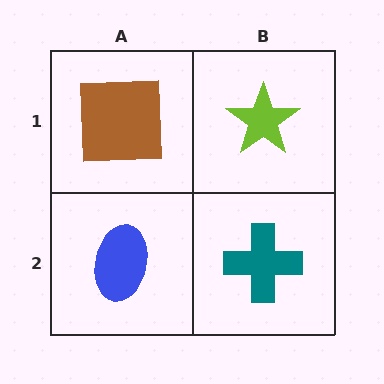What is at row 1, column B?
A lime star.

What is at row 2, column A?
A blue ellipse.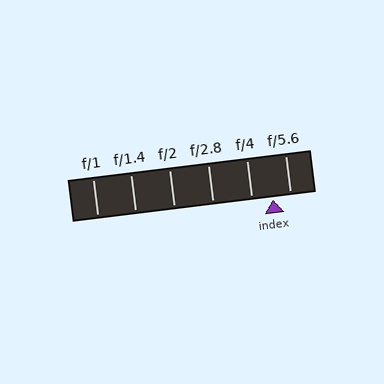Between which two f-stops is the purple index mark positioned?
The index mark is between f/4 and f/5.6.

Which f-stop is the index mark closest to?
The index mark is closest to f/5.6.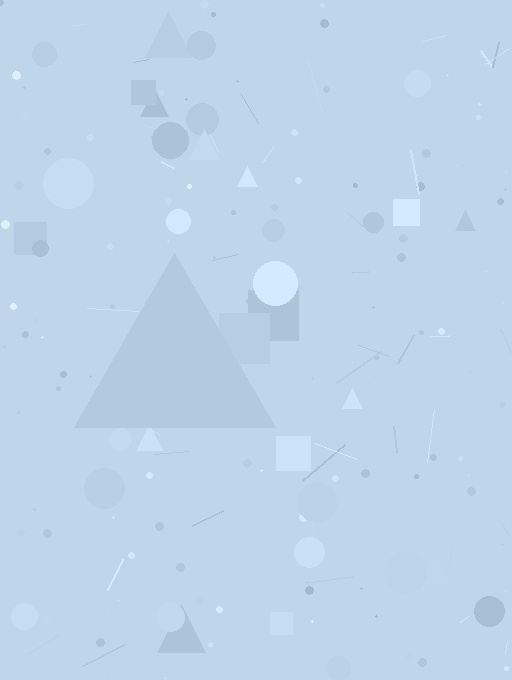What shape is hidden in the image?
A triangle is hidden in the image.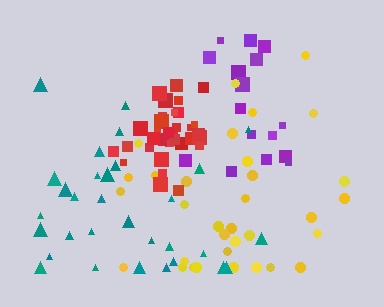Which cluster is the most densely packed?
Red.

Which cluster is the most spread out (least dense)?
Teal.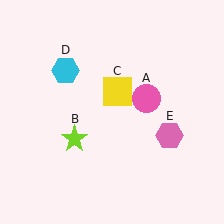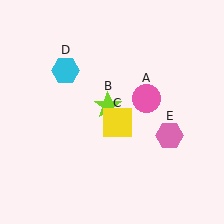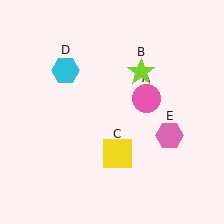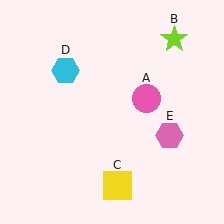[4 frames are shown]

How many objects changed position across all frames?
2 objects changed position: lime star (object B), yellow square (object C).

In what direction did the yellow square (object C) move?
The yellow square (object C) moved down.